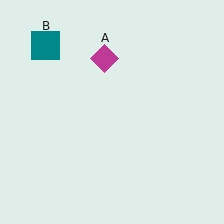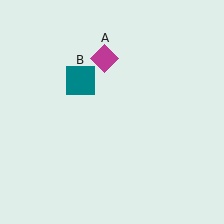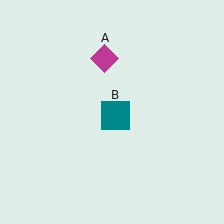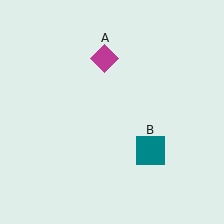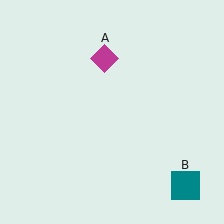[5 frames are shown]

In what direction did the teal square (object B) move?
The teal square (object B) moved down and to the right.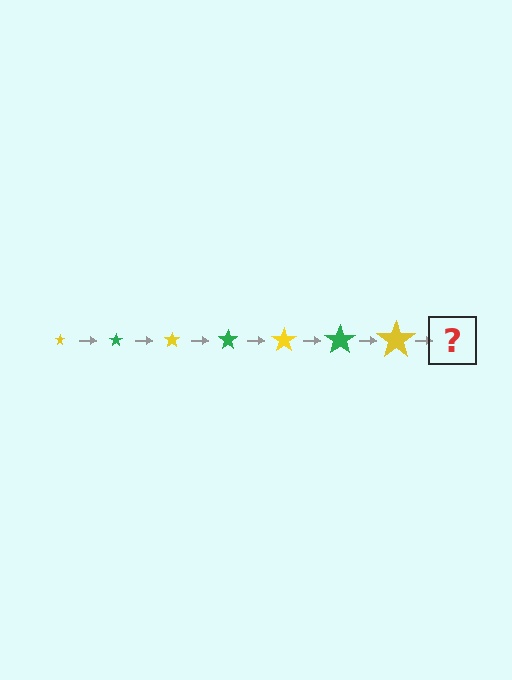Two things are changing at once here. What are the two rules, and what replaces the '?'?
The two rules are that the star grows larger each step and the color cycles through yellow and green. The '?' should be a green star, larger than the previous one.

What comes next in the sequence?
The next element should be a green star, larger than the previous one.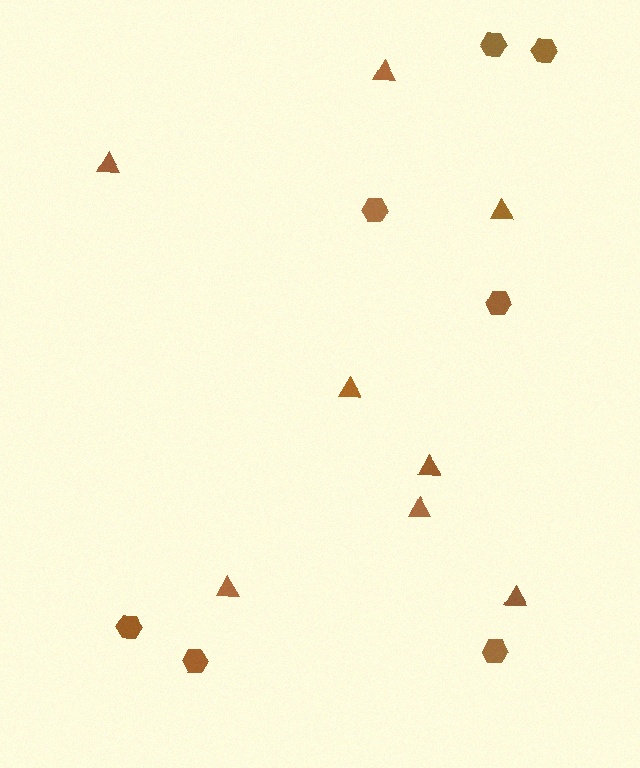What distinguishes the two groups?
There are 2 groups: one group of hexagons (7) and one group of triangles (8).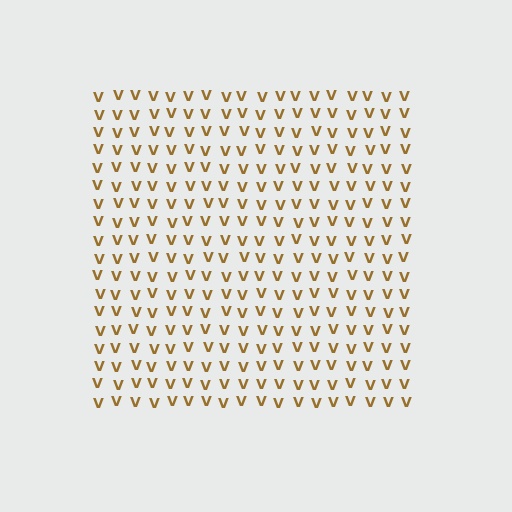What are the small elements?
The small elements are letter V's.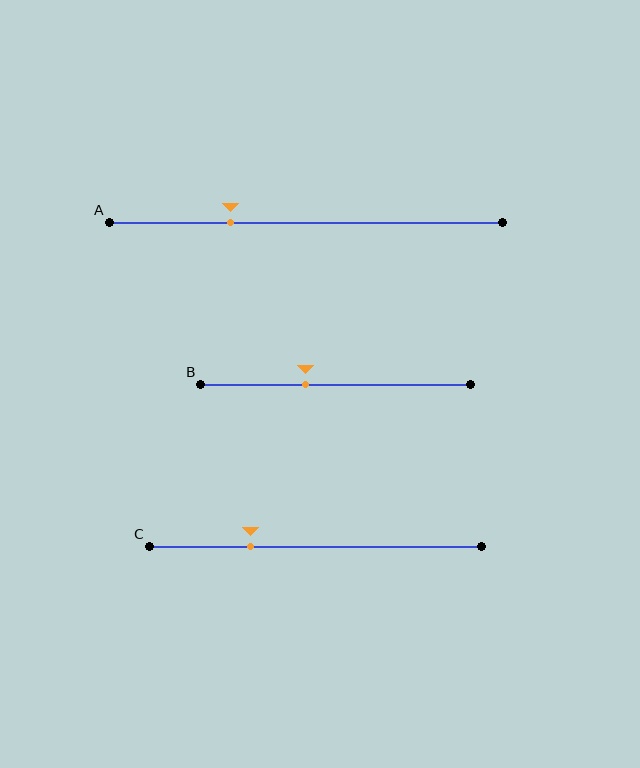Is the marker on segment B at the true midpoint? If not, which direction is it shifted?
No, the marker on segment B is shifted to the left by about 11% of the segment length.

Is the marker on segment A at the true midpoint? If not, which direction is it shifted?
No, the marker on segment A is shifted to the left by about 19% of the segment length.